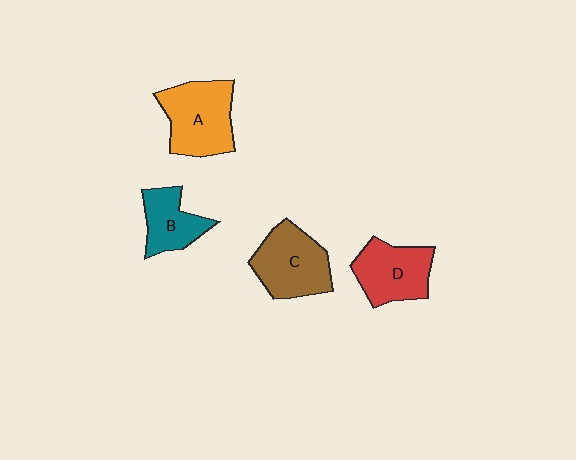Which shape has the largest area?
Shape A (orange).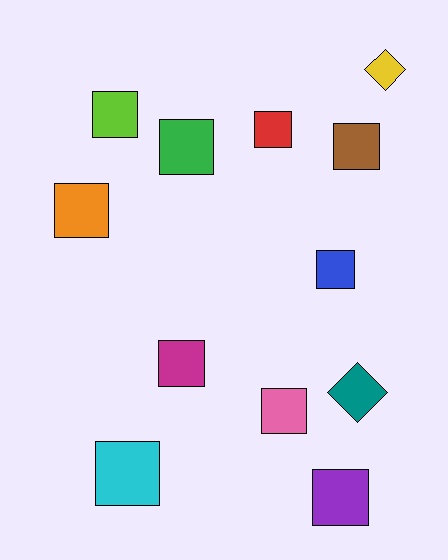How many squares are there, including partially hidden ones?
There are 10 squares.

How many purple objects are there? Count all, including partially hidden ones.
There is 1 purple object.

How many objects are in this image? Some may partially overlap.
There are 12 objects.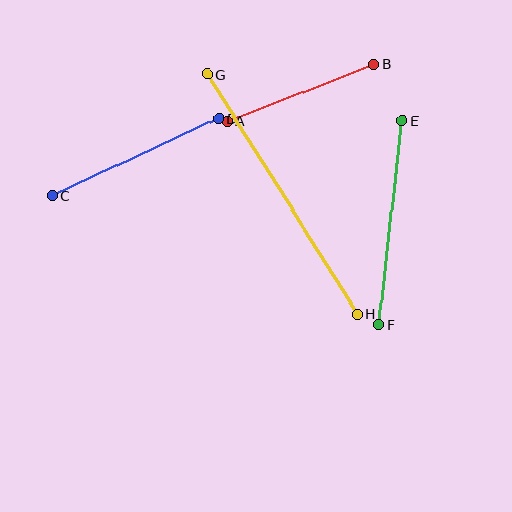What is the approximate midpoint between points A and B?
The midpoint is at approximately (301, 93) pixels.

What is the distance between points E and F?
The distance is approximately 206 pixels.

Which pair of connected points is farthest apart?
Points G and H are farthest apart.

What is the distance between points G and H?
The distance is approximately 283 pixels.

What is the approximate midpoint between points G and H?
The midpoint is at approximately (282, 194) pixels.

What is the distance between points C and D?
The distance is approximately 183 pixels.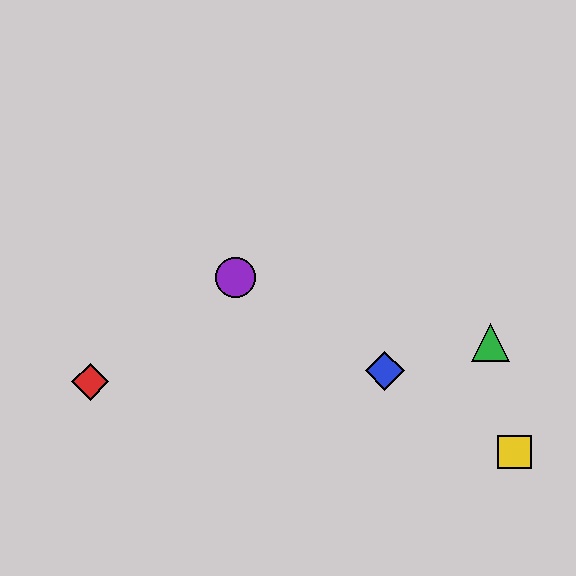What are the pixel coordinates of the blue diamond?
The blue diamond is at (385, 371).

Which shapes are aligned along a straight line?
The blue diamond, the yellow square, the purple circle are aligned along a straight line.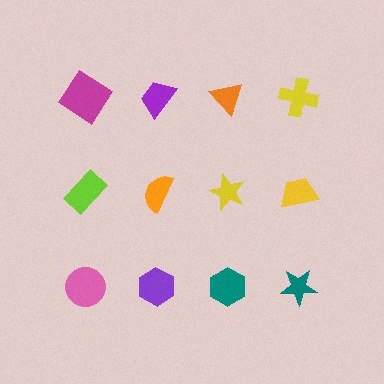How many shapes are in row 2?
4 shapes.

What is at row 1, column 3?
An orange triangle.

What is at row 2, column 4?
A yellow trapezoid.